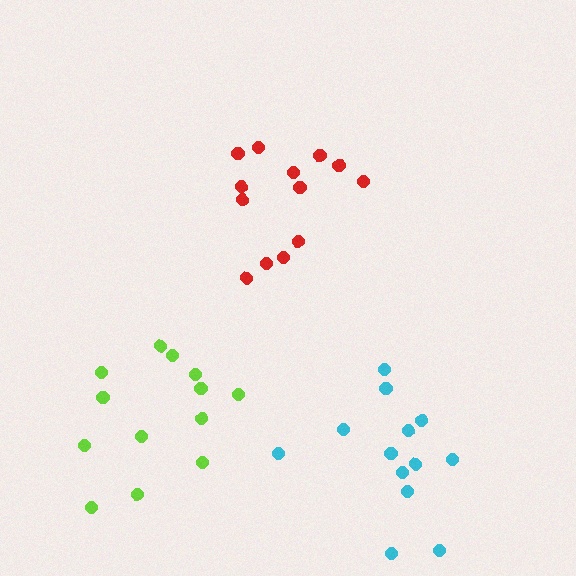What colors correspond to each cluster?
The clusters are colored: cyan, red, lime.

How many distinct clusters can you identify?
There are 3 distinct clusters.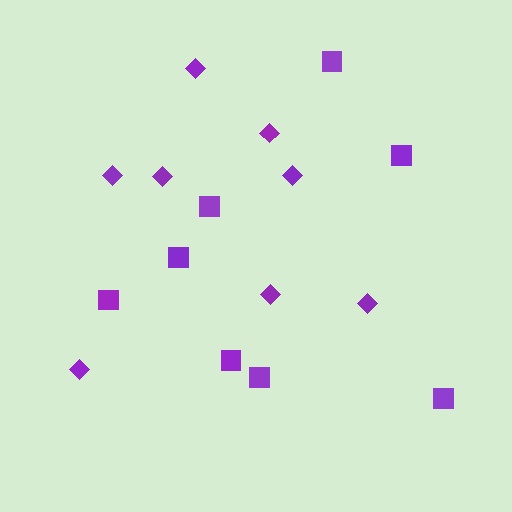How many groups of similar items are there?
There are 2 groups: one group of diamonds (8) and one group of squares (8).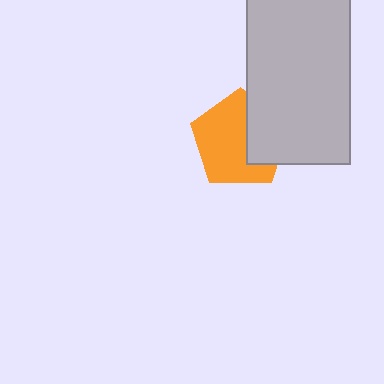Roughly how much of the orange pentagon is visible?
About half of it is visible (roughly 65%).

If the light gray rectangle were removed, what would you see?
You would see the complete orange pentagon.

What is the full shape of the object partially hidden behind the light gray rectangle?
The partially hidden object is an orange pentagon.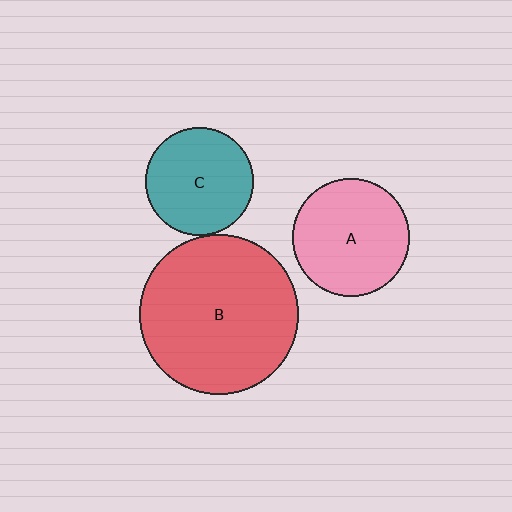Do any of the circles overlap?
No, none of the circles overlap.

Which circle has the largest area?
Circle B (red).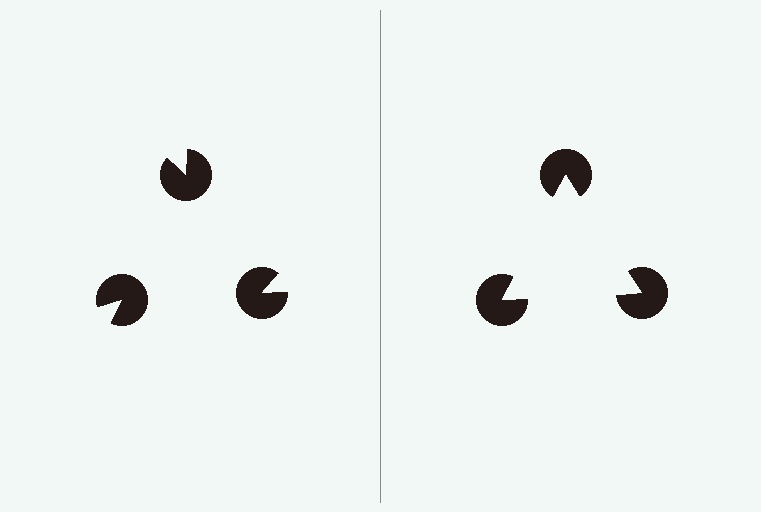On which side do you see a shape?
An illusory triangle appears on the right side. On the left side the wedge cuts are rotated, so no coherent shape forms.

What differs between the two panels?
The pac-man discs are positioned identically on both sides; only the wedge orientations differ. On the right they align to a triangle; on the left they are misaligned.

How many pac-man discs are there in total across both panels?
6 — 3 on each side.